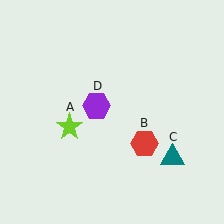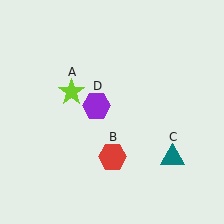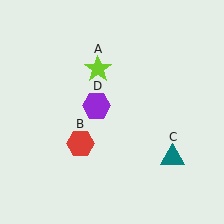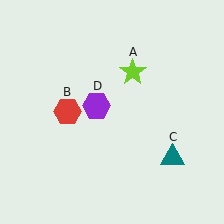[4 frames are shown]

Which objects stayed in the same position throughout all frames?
Teal triangle (object C) and purple hexagon (object D) remained stationary.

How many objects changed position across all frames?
2 objects changed position: lime star (object A), red hexagon (object B).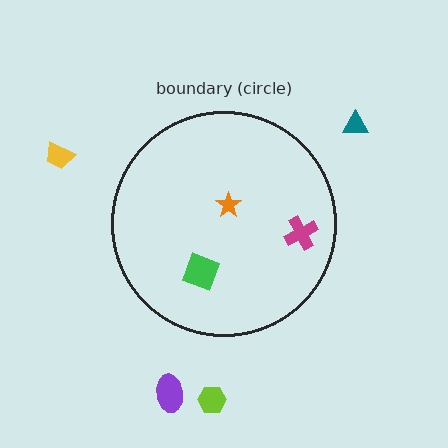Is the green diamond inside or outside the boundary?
Inside.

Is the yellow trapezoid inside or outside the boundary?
Outside.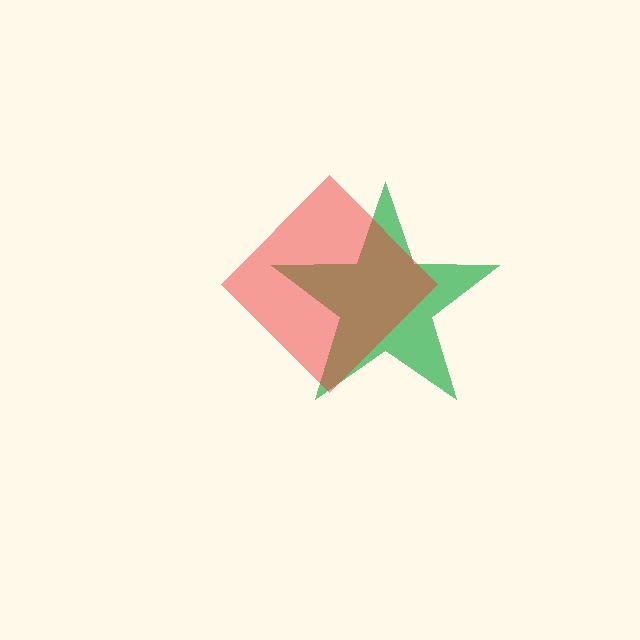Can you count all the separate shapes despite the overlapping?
Yes, there are 2 separate shapes.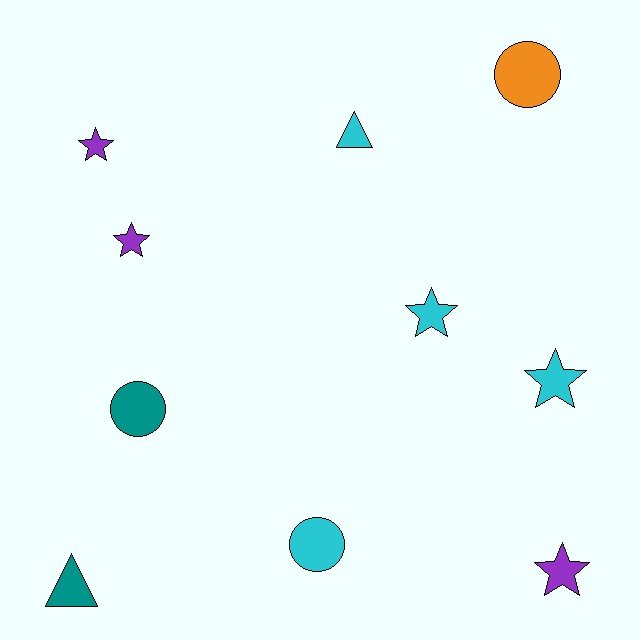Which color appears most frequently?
Cyan, with 4 objects.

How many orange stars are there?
There are no orange stars.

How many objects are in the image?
There are 10 objects.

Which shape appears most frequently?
Star, with 5 objects.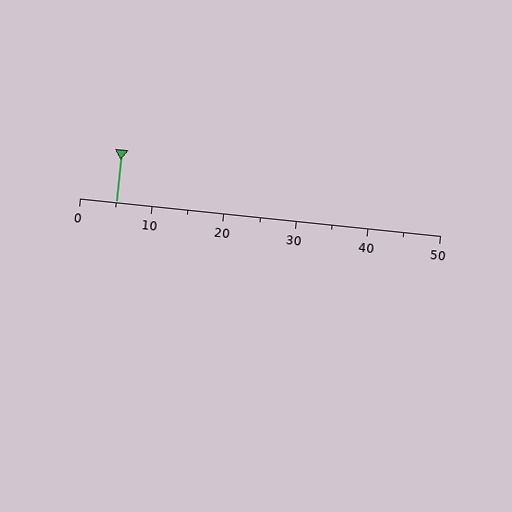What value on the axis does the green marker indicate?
The marker indicates approximately 5.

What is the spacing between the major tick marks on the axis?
The major ticks are spaced 10 apart.